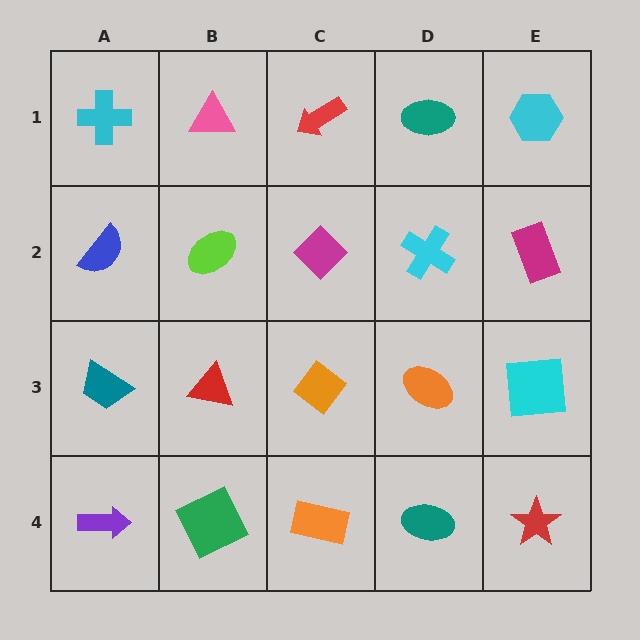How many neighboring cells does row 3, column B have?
4.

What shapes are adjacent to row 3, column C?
A magenta diamond (row 2, column C), an orange rectangle (row 4, column C), a red triangle (row 3, column B), an orange ellipse (row 3, column D).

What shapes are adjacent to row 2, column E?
A cyan hexagon (row 1, column E), a cyan square (row 3, column E), a cyan cross (row 2, column D).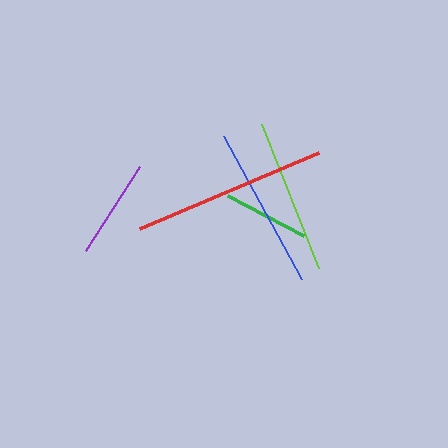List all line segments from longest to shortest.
From longest to shortest: red, blue, lime, purple, green.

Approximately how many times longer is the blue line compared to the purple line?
The blue line is approximately 1.6 times the length of the purple line.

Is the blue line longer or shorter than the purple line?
The blue line is longer than the purple line.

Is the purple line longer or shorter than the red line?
The red line is longer than the purple line.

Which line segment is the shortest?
The green line is the shortest at approximately 86 pixels.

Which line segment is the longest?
The red line is the longest at approximately 195 pixels.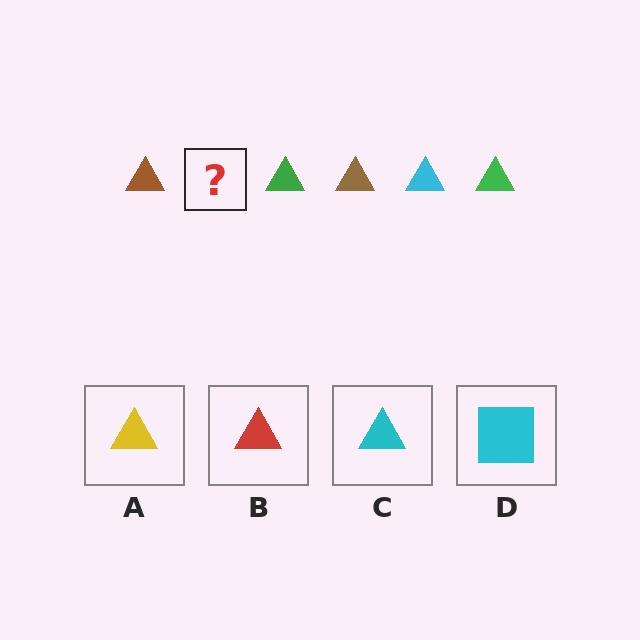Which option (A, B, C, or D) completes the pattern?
C.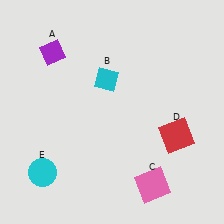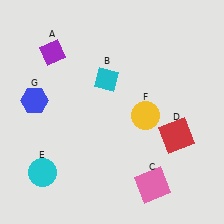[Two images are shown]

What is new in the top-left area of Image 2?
A blue hexagon (G) was added in the top-left area of Image 2.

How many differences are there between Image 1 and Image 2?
There are 2 differences between the two images.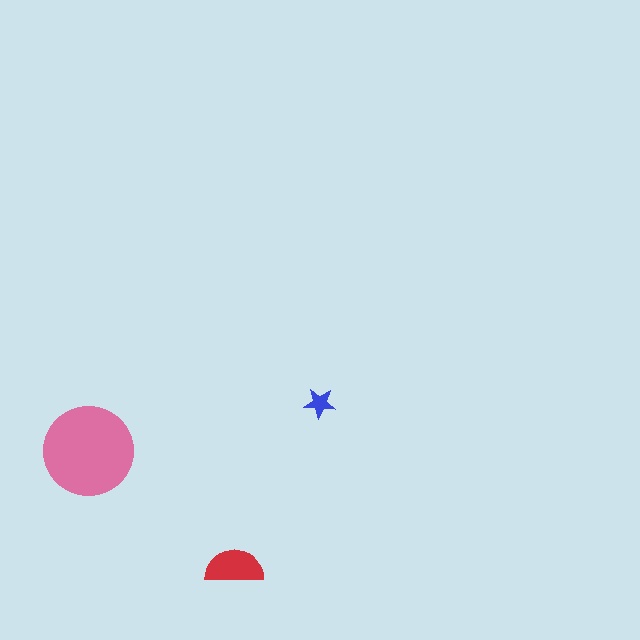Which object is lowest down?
The red semicircle is bottommost.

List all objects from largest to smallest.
The pink circle, the red semicircle, the blue star.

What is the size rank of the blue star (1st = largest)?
3rd.